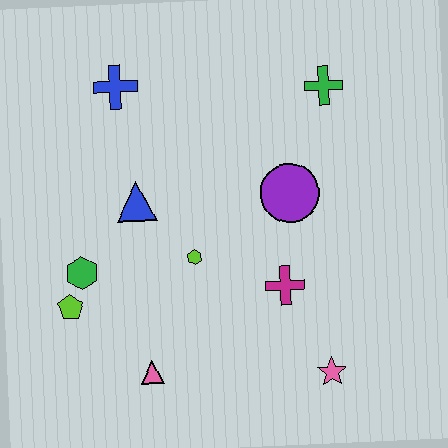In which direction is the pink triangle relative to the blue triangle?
The pink triangle is below the blue triangle.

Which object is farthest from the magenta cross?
The blue cross is farthest from the magenta cross.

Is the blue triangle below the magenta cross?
No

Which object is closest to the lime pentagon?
The green hexagon is closest to the lime pentagon.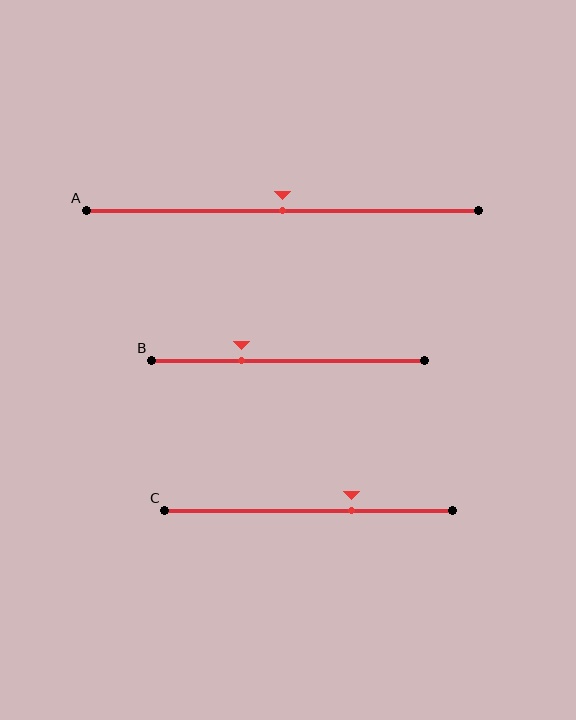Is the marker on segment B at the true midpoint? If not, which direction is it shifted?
No, the marker on segment B is shifted to the left by about 17% of the segment length.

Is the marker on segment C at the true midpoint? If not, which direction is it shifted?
No, the marker on segment C is shifted to the right by about 15% of the segment length.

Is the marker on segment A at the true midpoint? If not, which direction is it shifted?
Yes, the marker on segment A is at the true midpoint.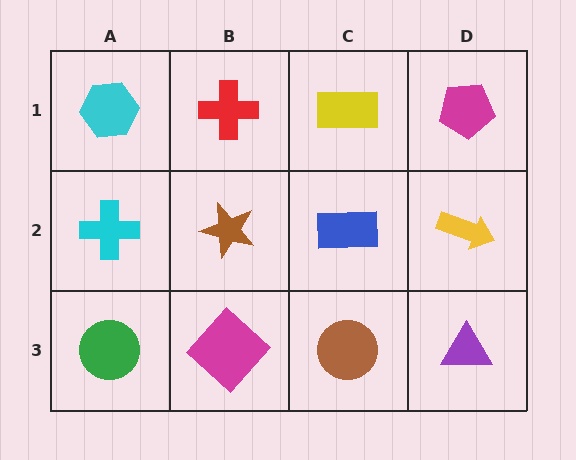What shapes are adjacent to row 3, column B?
A brown star (row 2, column B), a green circle (row 3, column A), a brown circle (row 3, column C).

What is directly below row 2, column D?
A purple triangle.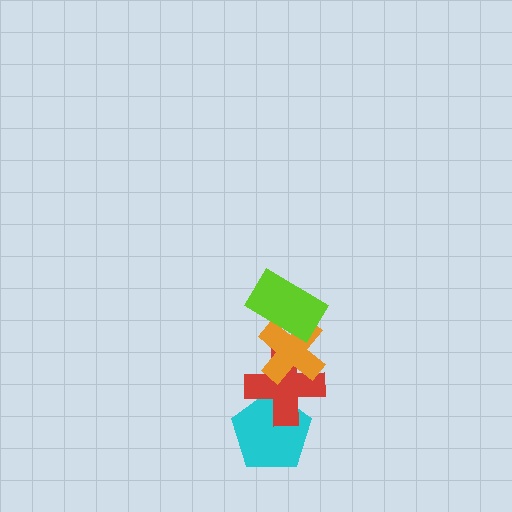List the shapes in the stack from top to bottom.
From top to bottom: the lime rectangle, the orange cross, the red cross, the cyan pentagon.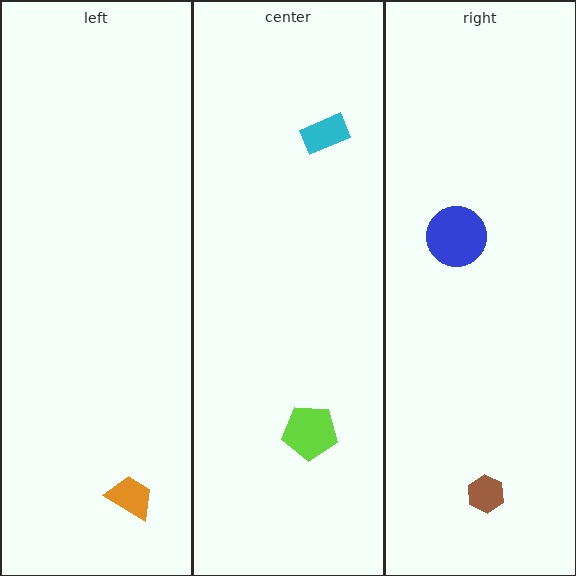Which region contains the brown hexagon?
The right region.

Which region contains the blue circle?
The right region.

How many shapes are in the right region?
2.